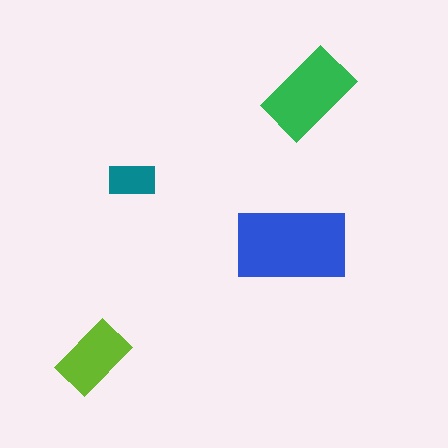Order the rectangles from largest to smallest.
the blue one, the green one, the lime one, the teal one.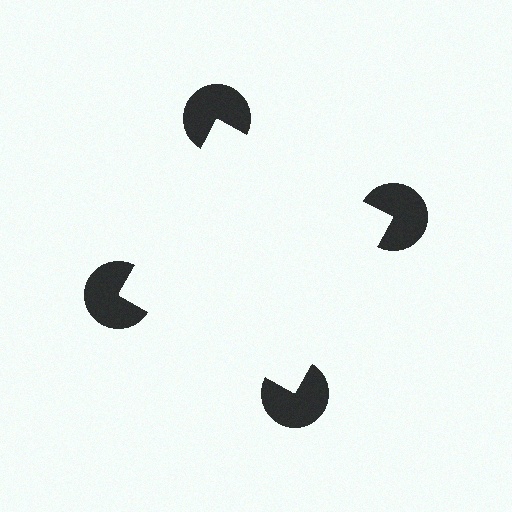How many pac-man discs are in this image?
There are 4 — one at each vertex of the illusory square.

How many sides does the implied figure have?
4 sides.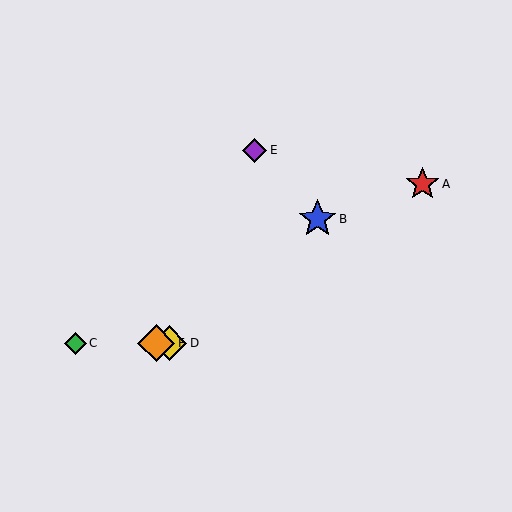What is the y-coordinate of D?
Object D is at y≈343.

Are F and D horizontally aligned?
Yes, both are at y≈343.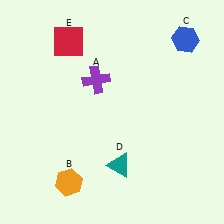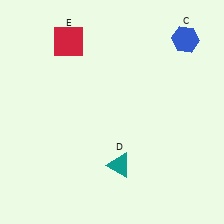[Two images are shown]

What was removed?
The orange hexagon (B), the purple cross (A) were removed in Image 2.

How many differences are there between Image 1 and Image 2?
There are 2 differences between the two images.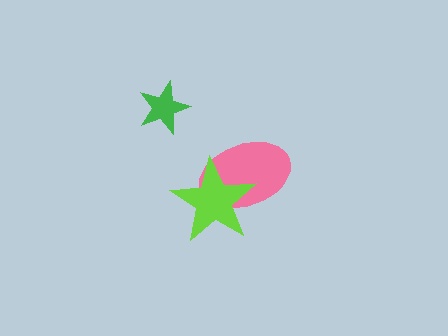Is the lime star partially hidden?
No, no other shape covers it.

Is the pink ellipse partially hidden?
Yes, it is partially covered by another shape.